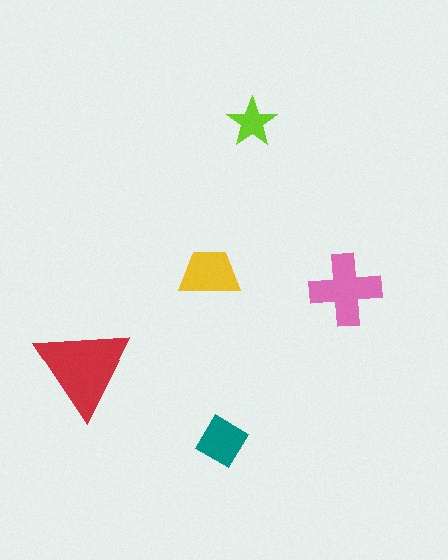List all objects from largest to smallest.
The red triangle, the pink cross, the yellow trapezoid, the teal diamond, the lime star.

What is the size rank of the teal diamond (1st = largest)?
4th.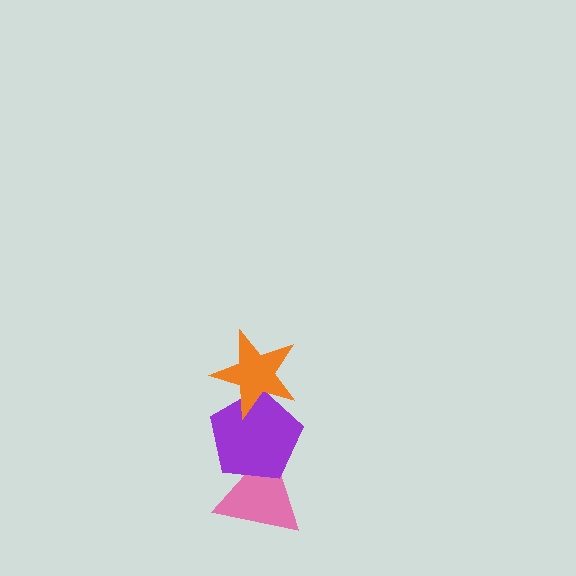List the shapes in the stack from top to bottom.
From top to bottom: the orange star, the purple pentagon, the pink triangle.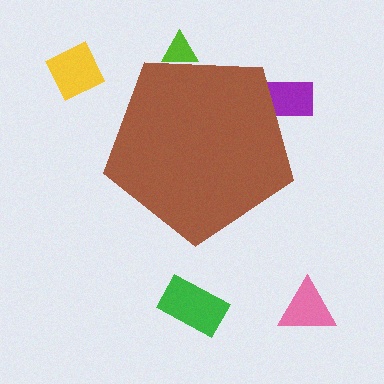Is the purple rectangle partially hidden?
Yes, the purple rectangle is partially hidden behind the brown pentagon.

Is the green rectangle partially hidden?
No, the green rectangle is fully visible.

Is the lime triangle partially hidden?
Yes, the lime triangle is partially hidden behind the brown pentagon.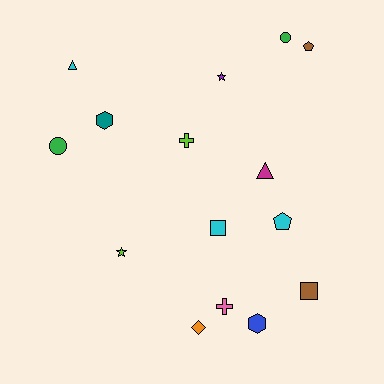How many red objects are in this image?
There are no red objects.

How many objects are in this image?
There are 15 objects.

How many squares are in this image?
There are 2 squares.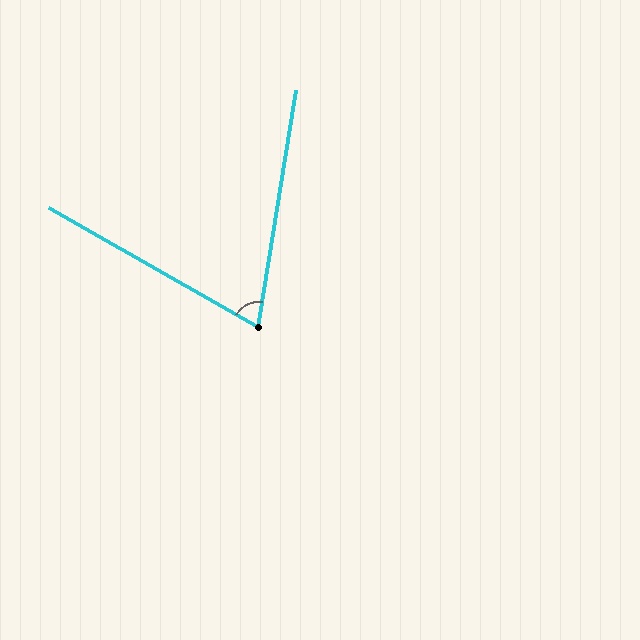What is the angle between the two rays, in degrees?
Approximately 69 degrees.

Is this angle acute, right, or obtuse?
It is acute.